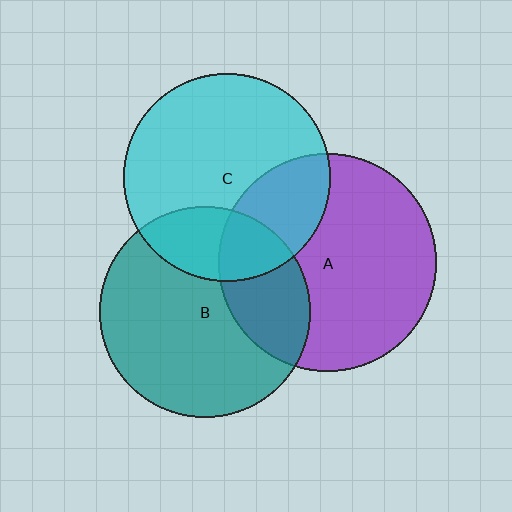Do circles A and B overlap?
Yes.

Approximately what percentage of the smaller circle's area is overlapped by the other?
Approximately 25%.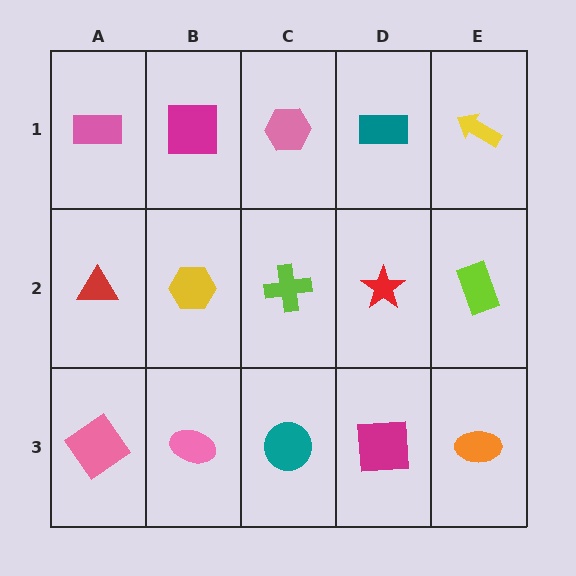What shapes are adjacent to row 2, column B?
A magenta square (row 1, column B), a pink ellipse (row 3, column B), a red triangle (row 2, column A), a lime cross (row 2, column C).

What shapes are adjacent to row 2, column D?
A teal rectangle (row 1, column D), a magenta square (row 3, column D), a lime cross (row 2, column C), a lime rectangle (row 2, column E).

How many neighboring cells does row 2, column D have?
4.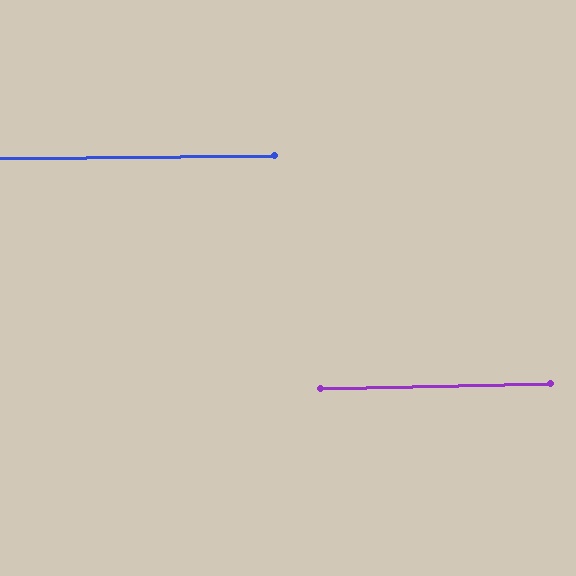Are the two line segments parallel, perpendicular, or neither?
Parallel — their directions differ by only 0.6°.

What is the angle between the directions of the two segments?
Approximately 1 degree.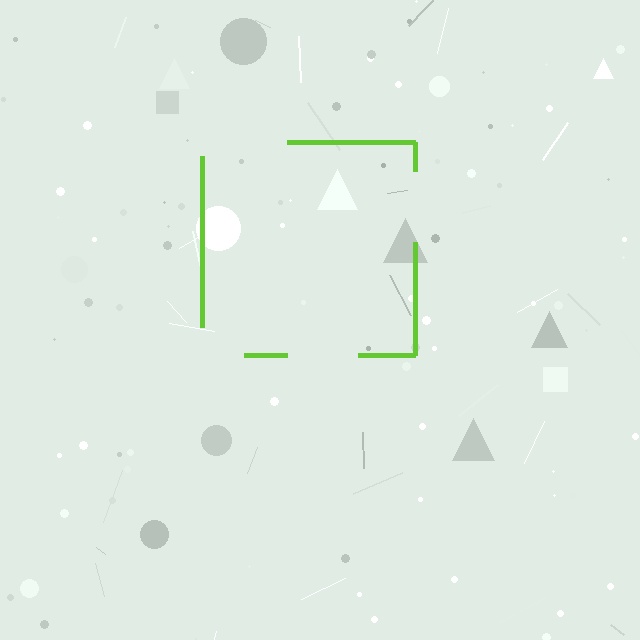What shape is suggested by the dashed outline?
The dashed outline suggests a square.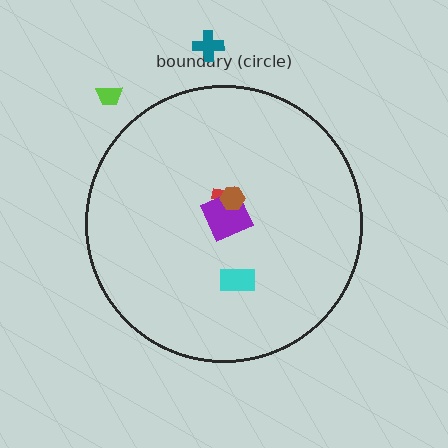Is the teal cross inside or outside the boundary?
Outside.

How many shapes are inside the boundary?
4 inside, 2 outside.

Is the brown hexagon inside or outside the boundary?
Inside.